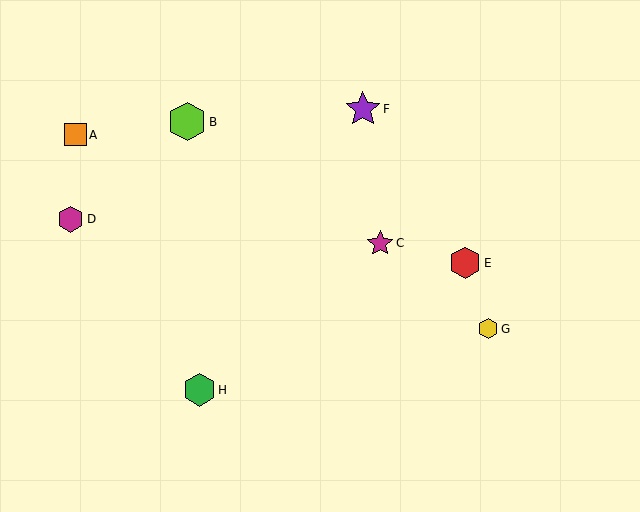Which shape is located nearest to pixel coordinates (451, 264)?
The red hexagon (labeled E) at (465, 263) is nearest to that location.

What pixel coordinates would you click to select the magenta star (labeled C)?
Click at (380, 243) to select the magenta star C.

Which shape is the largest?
The lime hexagon (labeled B) is the largest.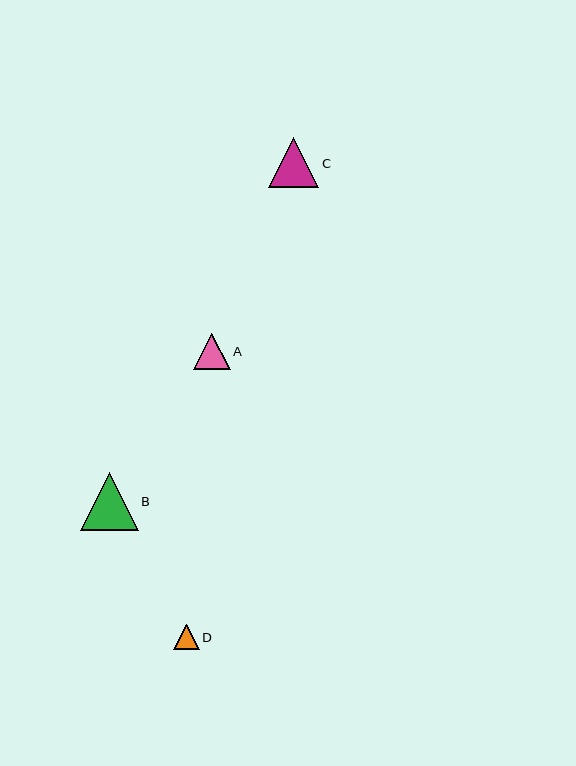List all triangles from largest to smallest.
From largest to smallest: B, C, A, D.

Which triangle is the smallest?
Triangle D is the smallest with a size of approximately 26 pixels.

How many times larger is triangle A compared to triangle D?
Triangle A is approximately 1.4 times the size of triangle D.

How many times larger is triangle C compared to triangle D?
Triangle C is approximately 2.0 times the size of triangle D.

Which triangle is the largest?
Triangle B is the largest with a size of approximately 58 pixels.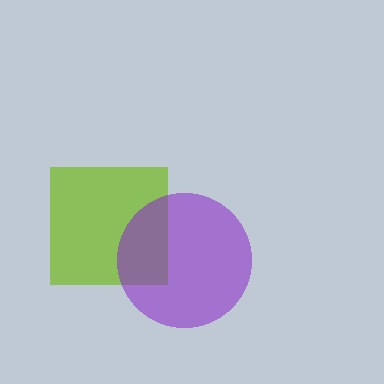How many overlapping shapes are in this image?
There are 2 overlapping shapes in the image.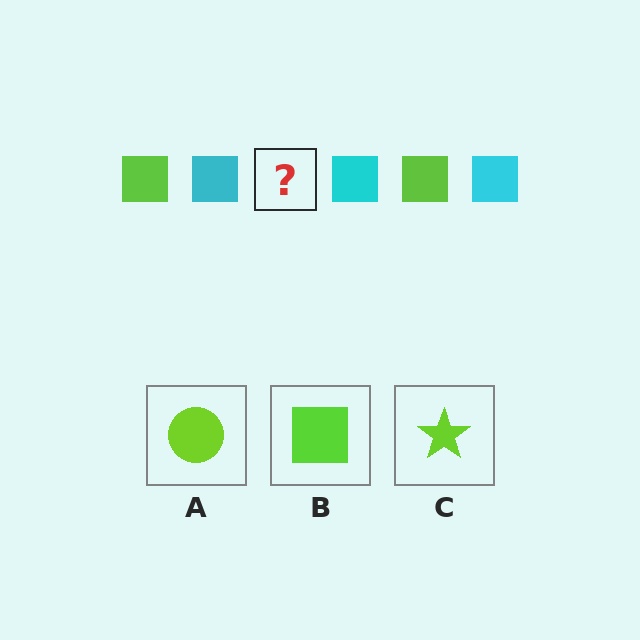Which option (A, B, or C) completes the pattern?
B.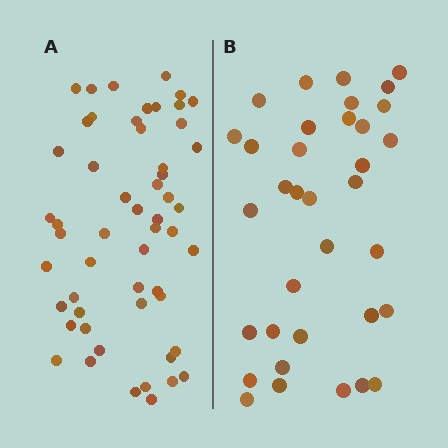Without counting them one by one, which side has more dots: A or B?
Region A (the left region) has more dots.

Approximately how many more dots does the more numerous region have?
Region A has approximately 20 more dots than region B.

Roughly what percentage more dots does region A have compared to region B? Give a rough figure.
About 55% more.